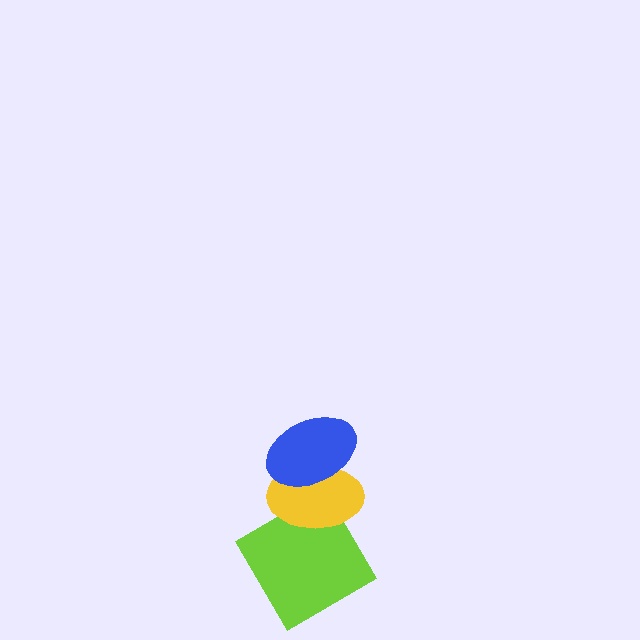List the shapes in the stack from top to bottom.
From top to bottom: the blue ellipse, the yellow ellipse, the lime diamond.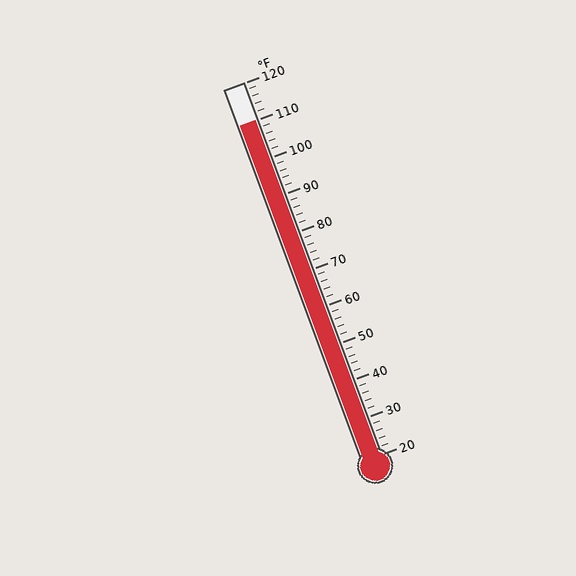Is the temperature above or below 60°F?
The temperature is above 60°F.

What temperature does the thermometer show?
The thermometer shows approximately 110°F.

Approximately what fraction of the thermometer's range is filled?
The thermometer is filled to approximately 90% of its range.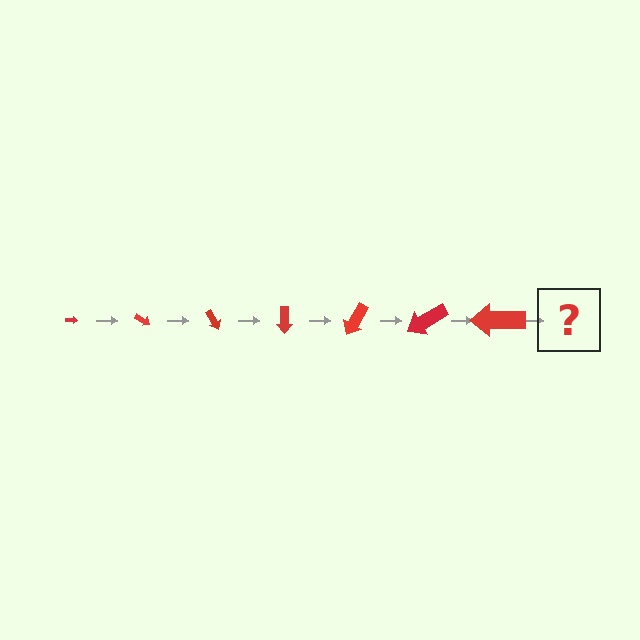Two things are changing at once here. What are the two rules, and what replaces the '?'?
The two rules are that the arrow grows larger each step and it rotates 30 degrees each step. The '?' should be an arrow, larger than the previous one and rotated 210 degrees from the start.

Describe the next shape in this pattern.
It should be an arrow, larger than the previous one and rotated 210 degrees from the start.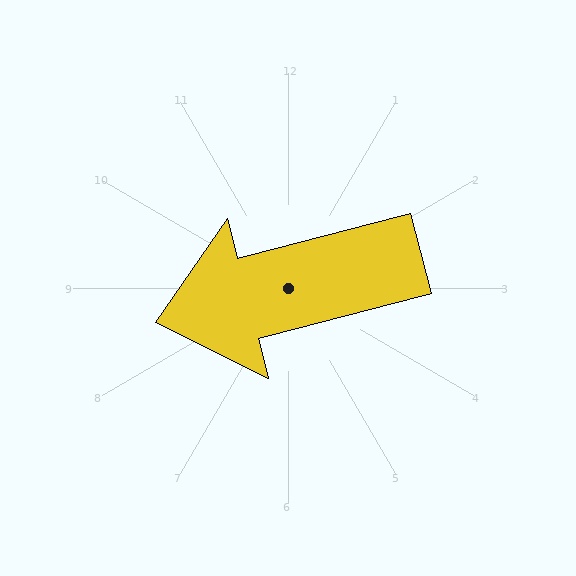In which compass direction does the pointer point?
West.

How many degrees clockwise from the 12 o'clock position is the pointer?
Approximately 255 degrees.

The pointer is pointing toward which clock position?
Roughly 9 o'clock.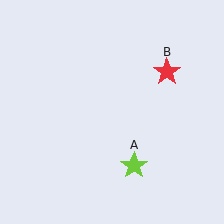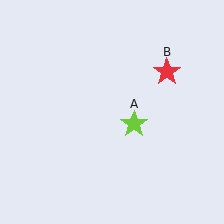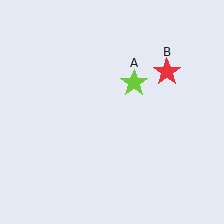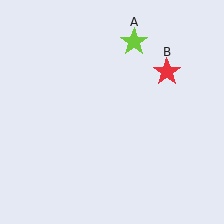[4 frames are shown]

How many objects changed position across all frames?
1 object changed position: lime star (object A).